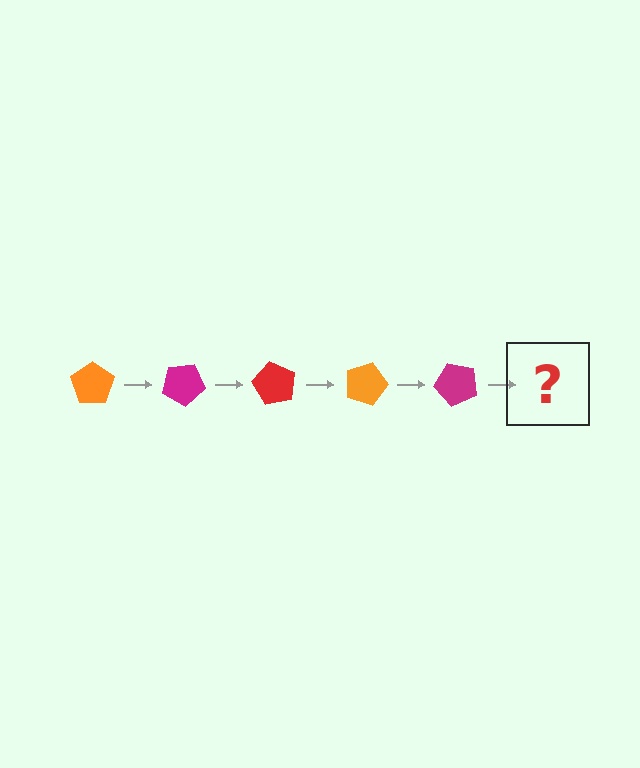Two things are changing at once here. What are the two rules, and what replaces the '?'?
The two rules are that it rotates 30 degrees each step and the color cycles through orange, magenta, and red. The '?' should be a red pentagon, rotated 150 degrees from the start.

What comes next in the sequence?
The next element should be a red pentagon, rotated 150 degrees from the start.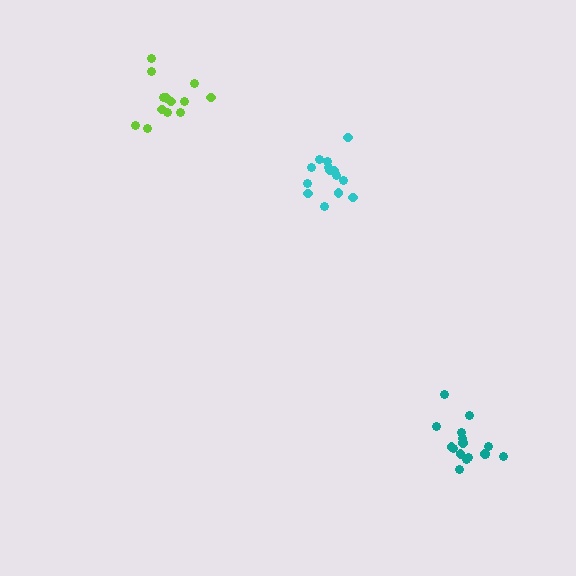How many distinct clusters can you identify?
There are 3 distinct clusters.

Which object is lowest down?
The teal cluster is bottommost.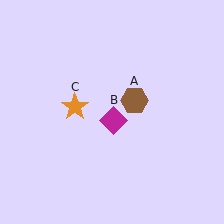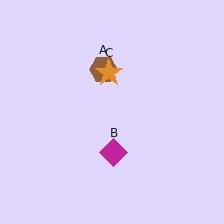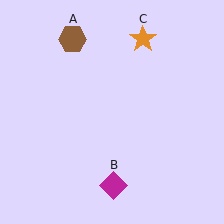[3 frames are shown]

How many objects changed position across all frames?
3 objects changed position: brown hexagon (object A), magenta diamond (object B), orange star (object C).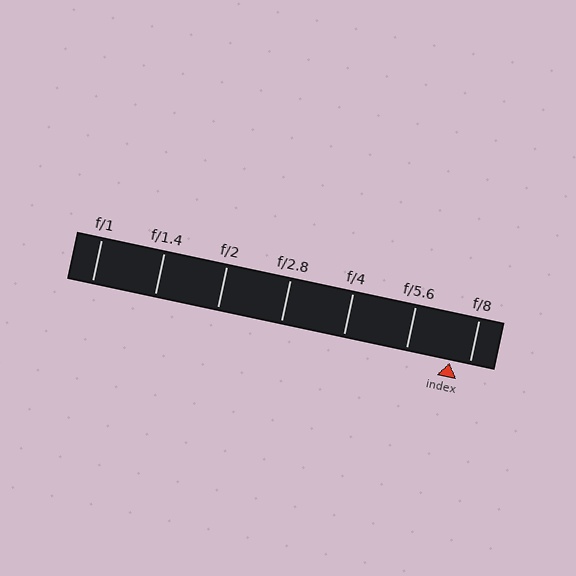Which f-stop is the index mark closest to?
The index mark is closest to f/8.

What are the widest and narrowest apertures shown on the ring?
The widest aperture shown is f/1 and the narrowest is f/8.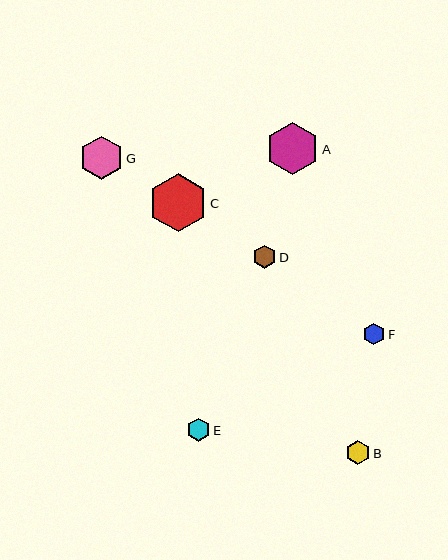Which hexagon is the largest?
Hexagon C is the largest with a size of approximately 58 pixels.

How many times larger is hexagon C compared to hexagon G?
Hexagon C is approximately 1.4 times the size of hexagon G.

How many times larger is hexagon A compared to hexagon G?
Hexagon A is approximately 1.2 times the size of hexagon G.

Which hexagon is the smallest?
Hexagon F is the smallest with a size of approximately 21 pixels.